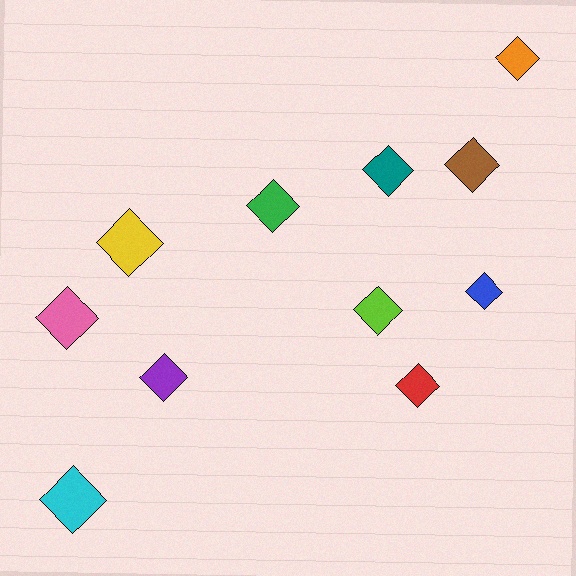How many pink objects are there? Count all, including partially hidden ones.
There is 1 pink object.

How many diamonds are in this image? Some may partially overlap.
There are 11 diamonds.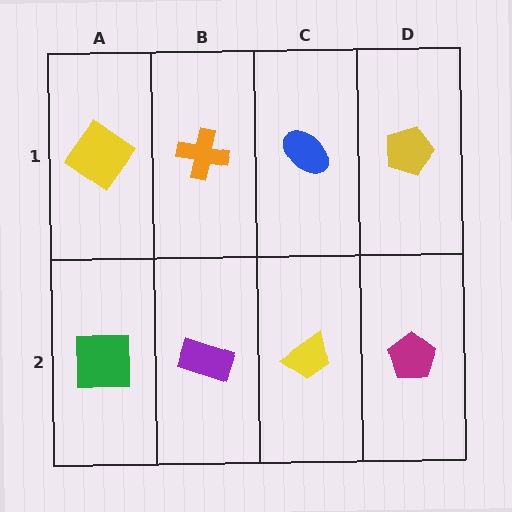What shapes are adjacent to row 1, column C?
A yellow trapezoid (row 2, column C), an orange cross (row 1, column B), a yellow pentagon (row 1, column D).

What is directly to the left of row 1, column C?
An orange cross.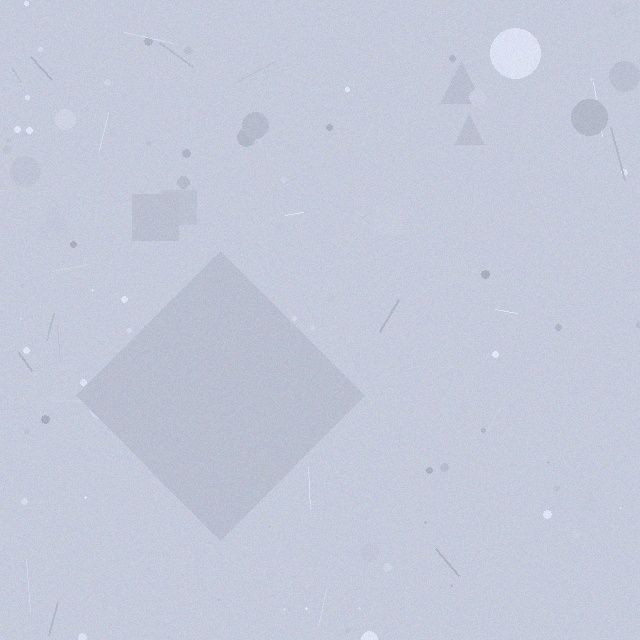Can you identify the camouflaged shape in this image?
The camouflaged shape is a diamond.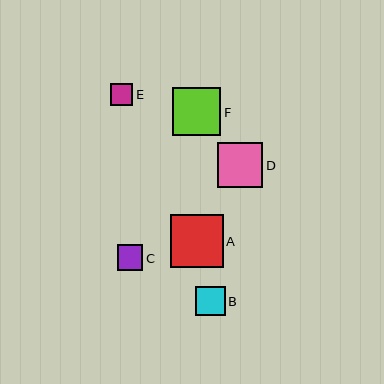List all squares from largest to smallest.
From largest to smallest: A, F, D, B, C, E.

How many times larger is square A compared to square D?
Square A is approximately 1.2 times the size of square D.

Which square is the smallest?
Square E is the smallest with a size of approximately 22 pixels.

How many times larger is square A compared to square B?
Square A is approximately 1.8 times the size of square B.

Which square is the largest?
Square A is the largest with a size of approximately 53 pixels.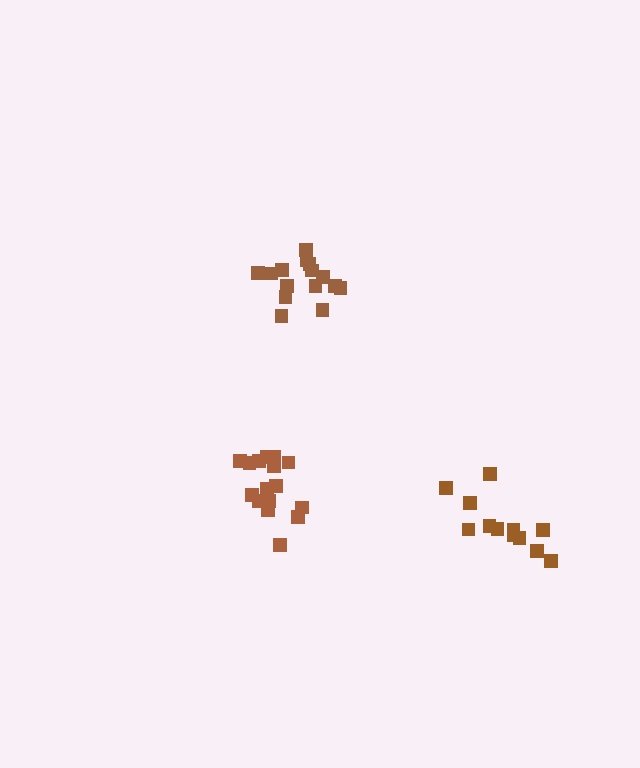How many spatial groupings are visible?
There are 3 spatial groupings.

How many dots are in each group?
Group 1: 12 dots, Group 2: 15 dots, Group 3: 17 dots (44 total).